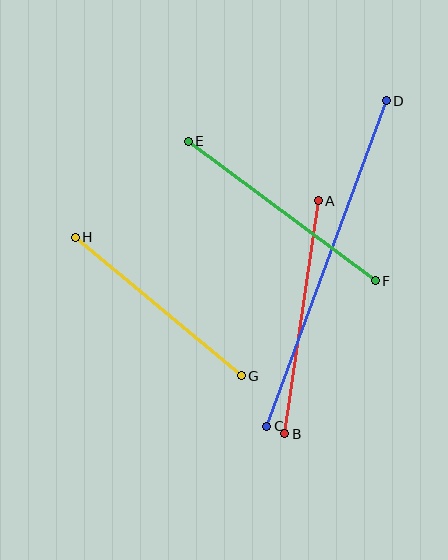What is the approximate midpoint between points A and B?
The midpoint is at approximately (302, 317) pixels.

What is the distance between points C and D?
The distance is approximately 347 pixels.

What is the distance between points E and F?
The distance is approximately 233 pixels.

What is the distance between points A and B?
The distance is approximately 235 pixels.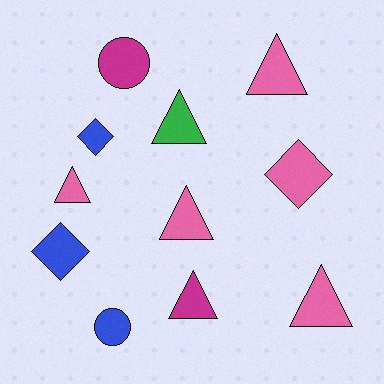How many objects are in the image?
There are 11 objects.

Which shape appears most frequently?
Triangle, with 6 objects.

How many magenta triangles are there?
There is 1 magenta triangle.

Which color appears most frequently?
Pink, with 5 objects.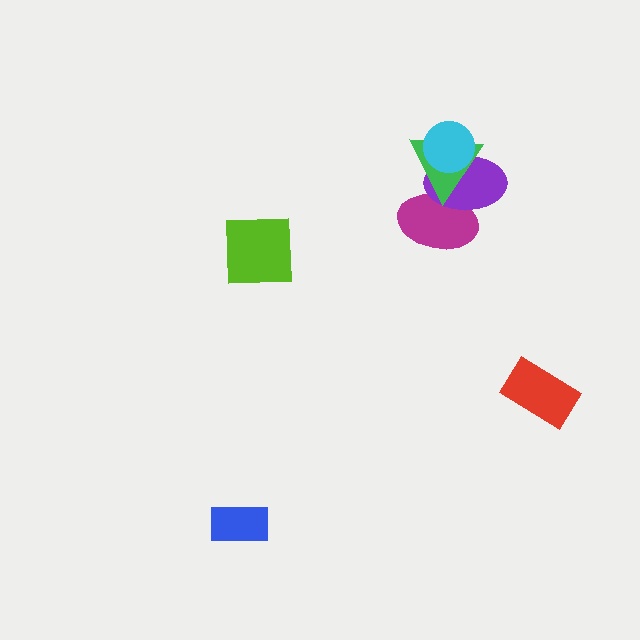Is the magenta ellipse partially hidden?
Yes, it is partially covered by another shape.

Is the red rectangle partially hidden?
No, no other shape covers it.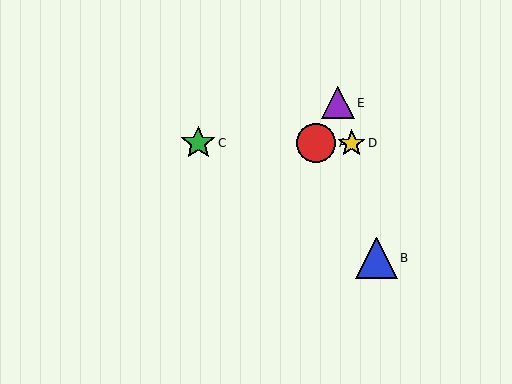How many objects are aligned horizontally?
3 objects (A, C, D) are aligned horizontally.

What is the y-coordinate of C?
Object C is at y≈143.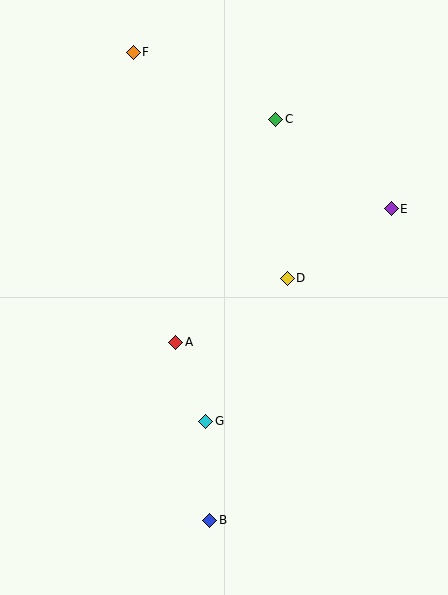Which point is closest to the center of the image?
Point A at (176, 342) is closest to the center.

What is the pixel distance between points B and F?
The distance between B and F is 474 pixels.